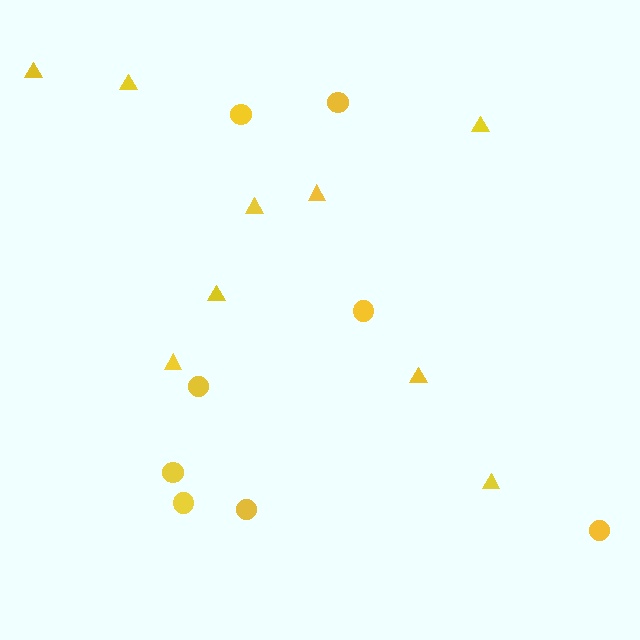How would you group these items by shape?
There are 2 groups: one group of triangles (9) and one group of circles (8).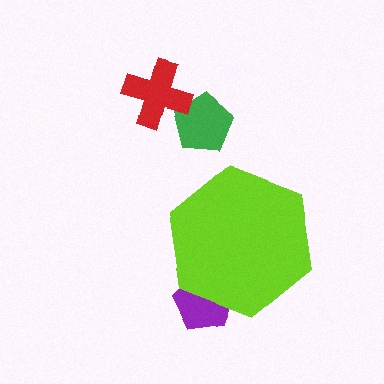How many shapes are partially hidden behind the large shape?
1 shape is partially hidden.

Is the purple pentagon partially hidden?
Yes, the purple pentagon is partially hidden behind the lime hexagon.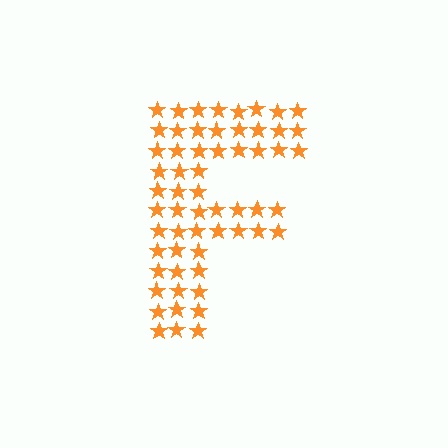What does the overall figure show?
The overall figure shows the letter F.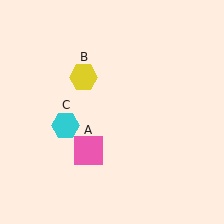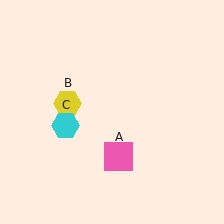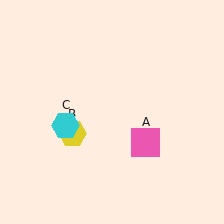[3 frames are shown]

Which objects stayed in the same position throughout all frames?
Cyan hexagon (object C) remained stationary.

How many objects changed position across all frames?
2 objects changed position: pink square (object A), yellow hexagon (object B).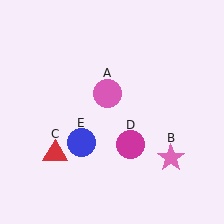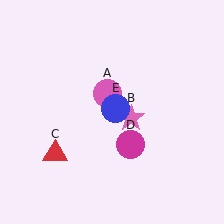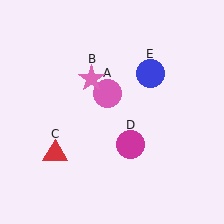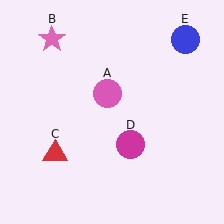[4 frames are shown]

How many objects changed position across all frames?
2 objects changed position: pink star (object B), blue circle (object E).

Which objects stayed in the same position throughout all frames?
Pink circle (object A) and red triangle (object C) and magenta circle (object D) remained stationary.